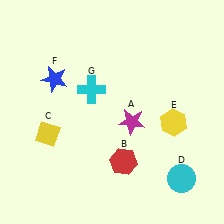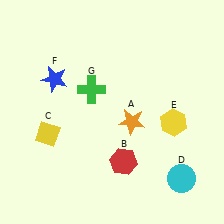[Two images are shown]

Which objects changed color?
A changed from magenta to orange. G changed from cyan to green.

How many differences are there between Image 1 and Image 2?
There are 2 differences between the two images.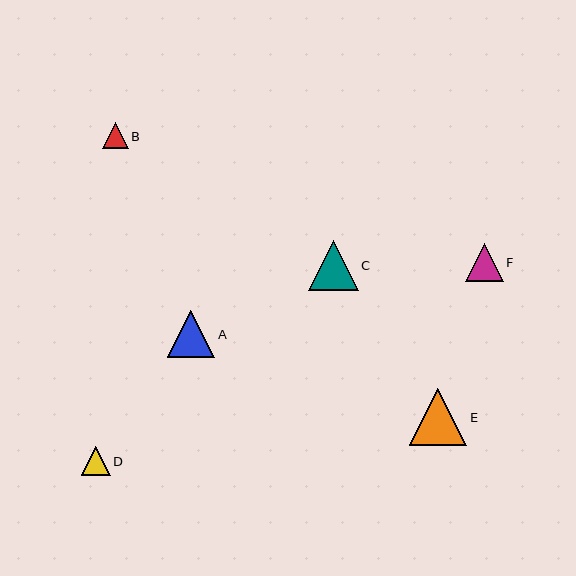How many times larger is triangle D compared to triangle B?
Triangle D is approximately 1.1 times the size of triangle B.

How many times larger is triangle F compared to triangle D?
Triangle F is approximately 1.3 times the size of triangle D.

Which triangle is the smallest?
Triangle B is the smallest with a size of approximately 26 pixels.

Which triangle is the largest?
Triangle E is the largest with a size of approximately 58 pixels.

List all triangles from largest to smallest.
From largest to smallest: E, C, A, F, D, B.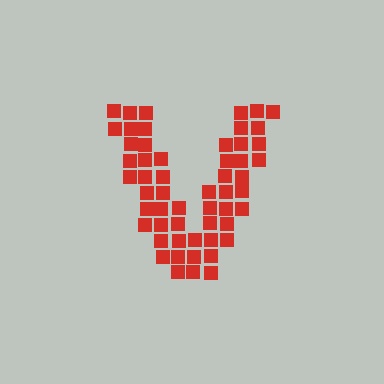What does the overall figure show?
The overall figure shows the letter V.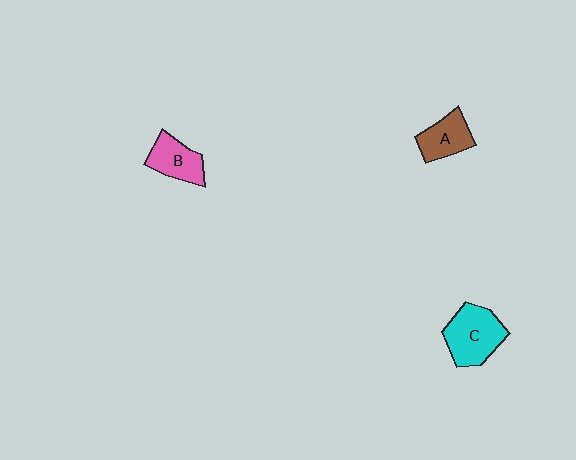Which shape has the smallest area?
Shape A (brown).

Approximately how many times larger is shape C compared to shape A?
Approximately 1.5 times.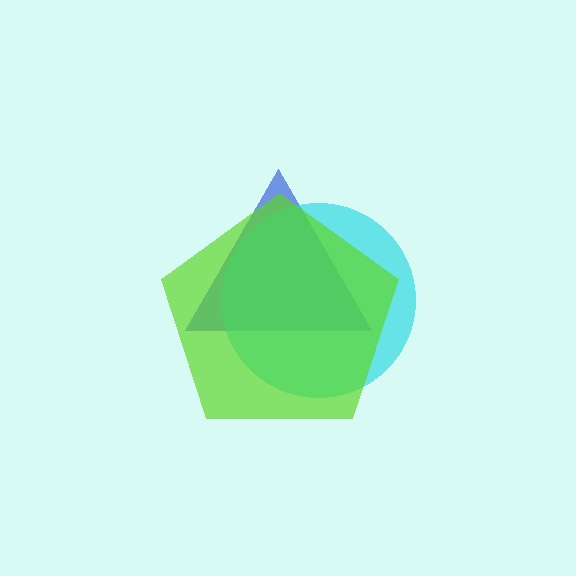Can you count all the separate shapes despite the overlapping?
Yes, there are 3 separate shapes.